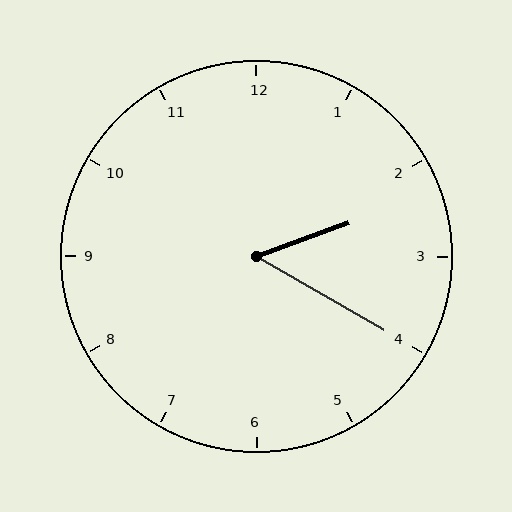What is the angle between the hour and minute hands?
Approximately 50 degrees.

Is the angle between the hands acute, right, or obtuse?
It is acute.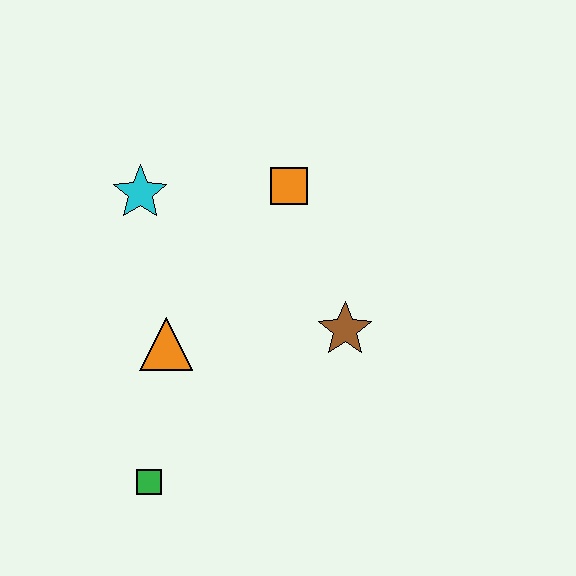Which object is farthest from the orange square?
The green square is farthest from the orange square.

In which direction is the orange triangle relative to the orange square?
The orange triangle is below the orange square.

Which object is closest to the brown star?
The orange square is closest to the brown star.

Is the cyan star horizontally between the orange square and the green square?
No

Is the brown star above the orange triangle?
Yes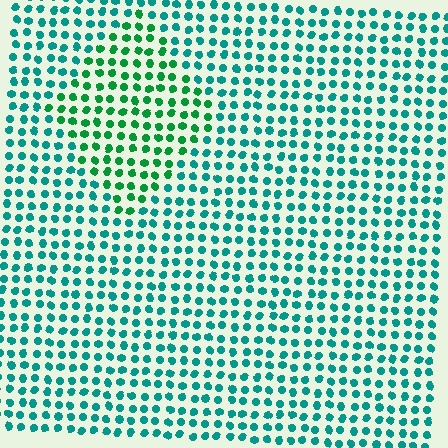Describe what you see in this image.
The image is filled with small teal elements in a uniform arrangement. A diamond-shaped region is visible where the elements are tinted to a slightly different hue, forming a subtle color boundary.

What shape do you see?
I see a diamond.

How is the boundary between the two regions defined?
The boundary is defined purely by a slight shift in hue (about 34 degrees). Spacing, size, and orientation are identical on both sides.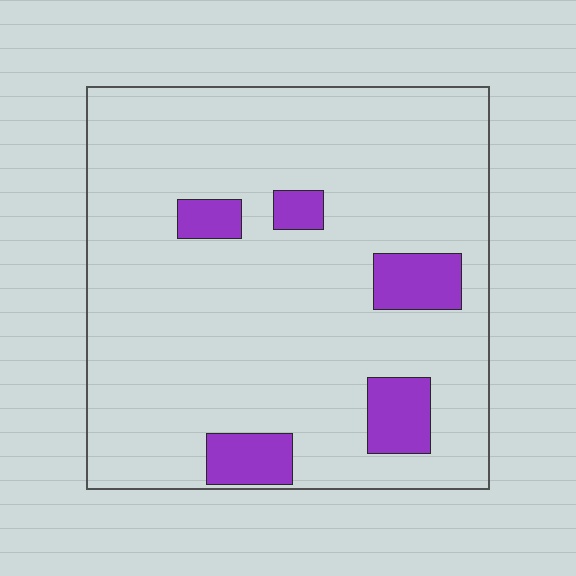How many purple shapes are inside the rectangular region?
5.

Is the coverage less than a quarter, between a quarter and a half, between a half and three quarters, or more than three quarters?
Less than a quarter.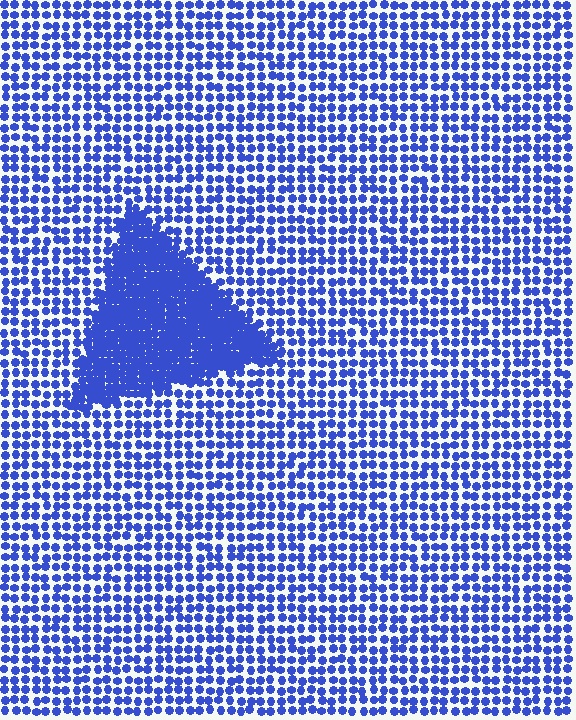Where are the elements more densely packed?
The elements are more densely packed inside the triangle boundary.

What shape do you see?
I see a triangle.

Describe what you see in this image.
The image contains small blue elements arranged at two different densities. A triangle-shaped region is visible where the elements are more densely packed than the surrounding area.